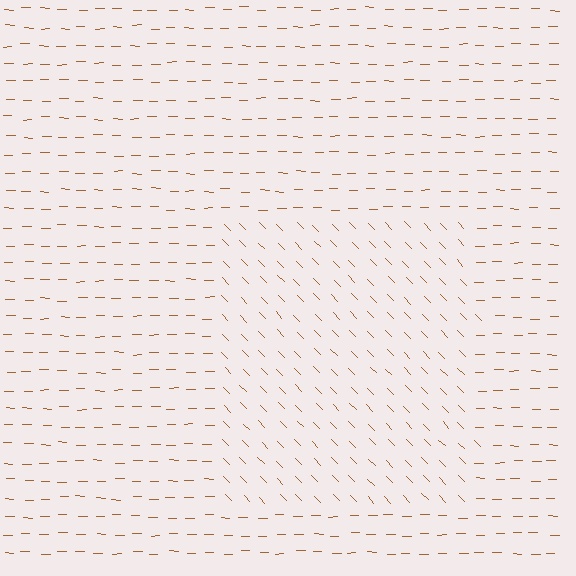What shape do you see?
I see a rectangle.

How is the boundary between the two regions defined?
The boundary is defined purely by a change in line orientation (approximately 45 degrees difference). All lines are the same color and thickness.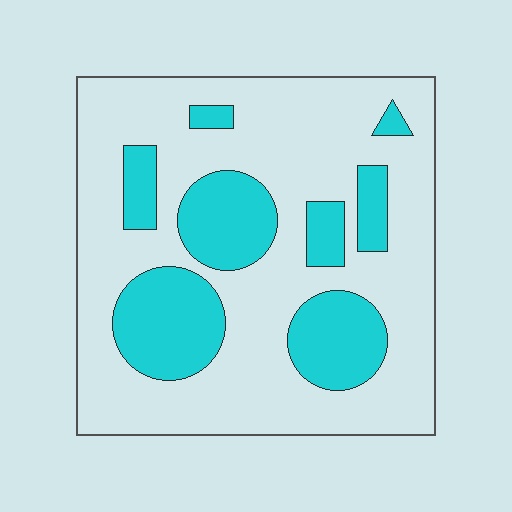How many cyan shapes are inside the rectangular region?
8.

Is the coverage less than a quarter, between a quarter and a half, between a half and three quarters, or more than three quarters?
Between a quarter and a half.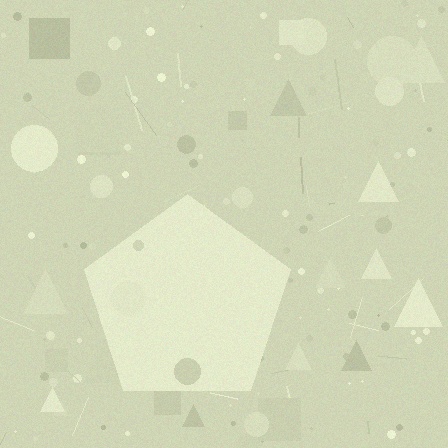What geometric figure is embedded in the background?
A pentagon is embedded in the background.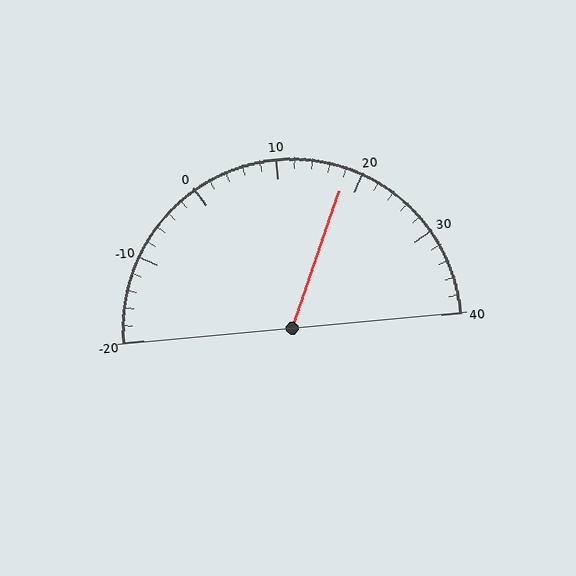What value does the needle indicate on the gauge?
The needle indicates approximately 18.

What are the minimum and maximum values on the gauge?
The gauge ranges from -20 to 40.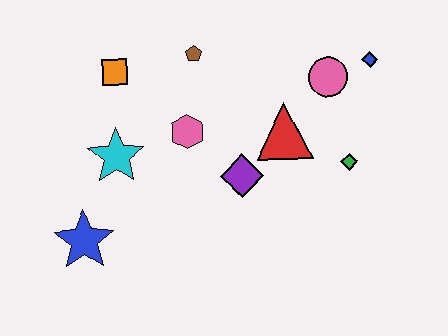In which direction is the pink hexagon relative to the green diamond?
The pink hexagon is to the left of the green diamond.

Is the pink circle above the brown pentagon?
No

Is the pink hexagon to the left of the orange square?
No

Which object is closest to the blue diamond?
The pink circle is closest to the blue diamond.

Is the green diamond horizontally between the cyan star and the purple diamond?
No